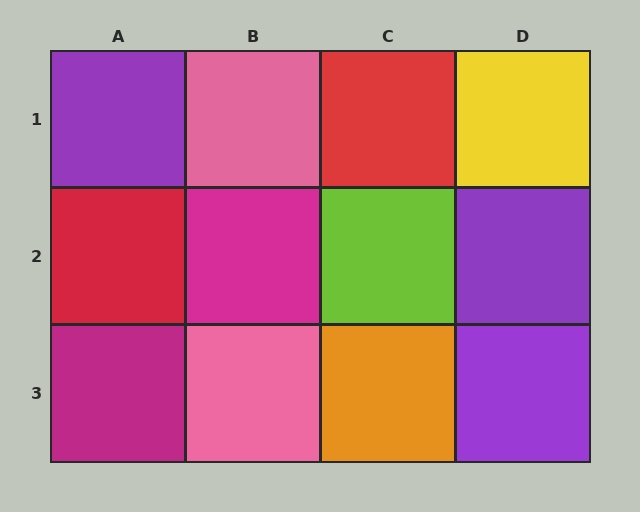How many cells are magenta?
2 cells are magenta.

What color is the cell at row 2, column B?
Magenta.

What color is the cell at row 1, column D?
Yellow.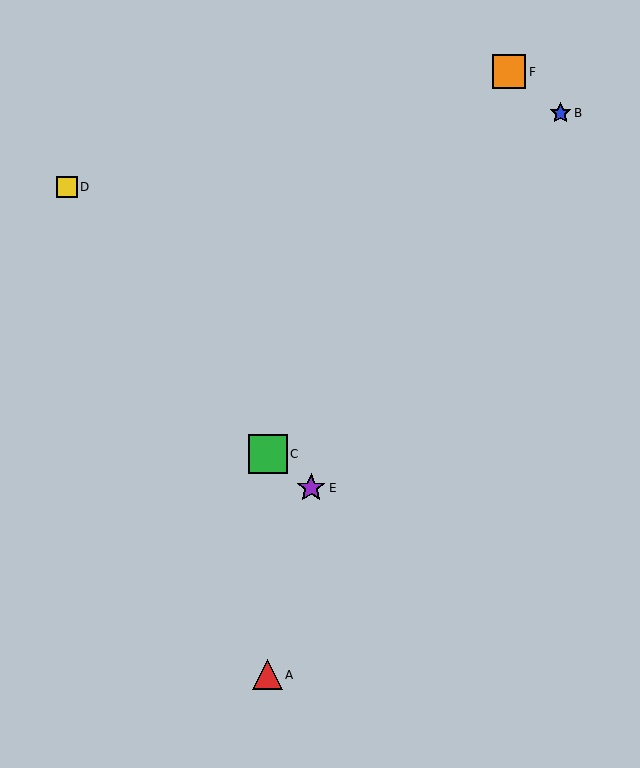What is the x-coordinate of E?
Object E is at x≈311.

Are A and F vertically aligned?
No, A is at x≈268 and F is at x≈509.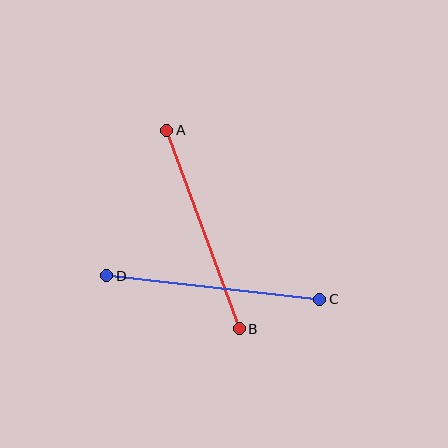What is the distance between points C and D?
The distance is approximately 214 pixels.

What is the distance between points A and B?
The distance is approximately 211 pixels.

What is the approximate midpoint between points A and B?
The midpoint is at approximately (203, 230) pixels.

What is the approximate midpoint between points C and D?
The midpoint is at approximately (213, 287) pixels.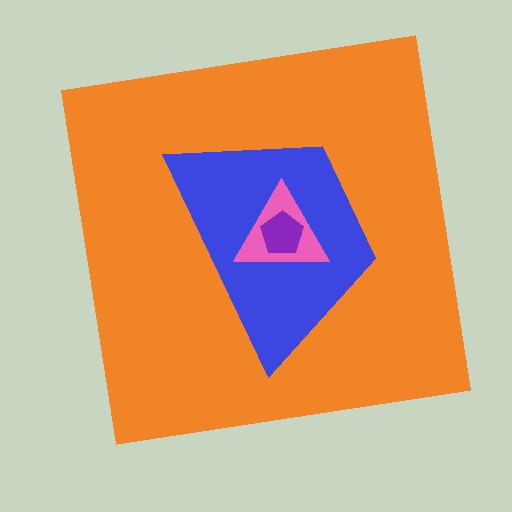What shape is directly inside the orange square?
The blue trapezoid.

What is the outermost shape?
The orange square.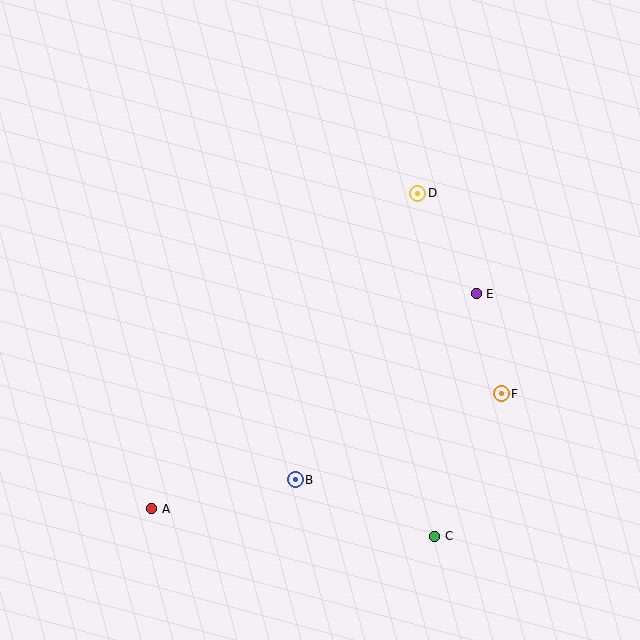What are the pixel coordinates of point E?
Point E is at (476, 294).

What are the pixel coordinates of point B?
Point B is at (295, 480).